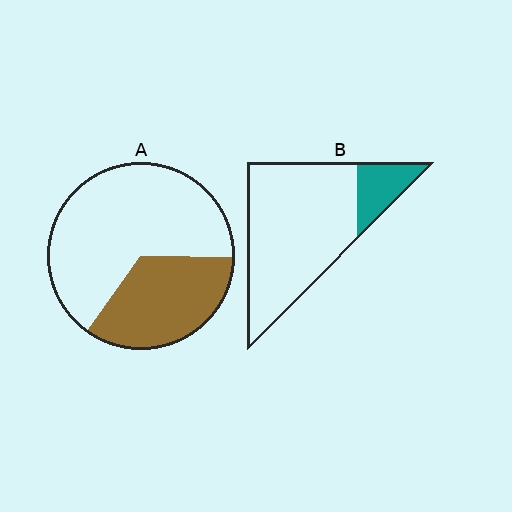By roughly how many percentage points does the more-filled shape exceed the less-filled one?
By roughly 20 percentage points (A over B).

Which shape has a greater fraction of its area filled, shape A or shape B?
Shape A.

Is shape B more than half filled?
No.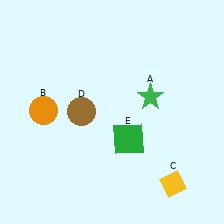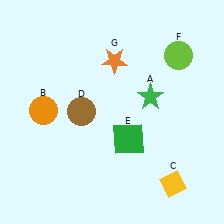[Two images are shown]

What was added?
A lime circle (F), an orange star (G) were added in Image 2.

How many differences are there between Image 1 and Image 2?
There are 2 differences between the two images.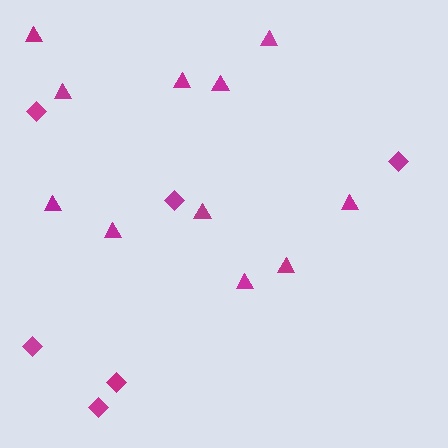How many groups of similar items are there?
There are 2 groups: one group of triangles (11) and one group of diamonds (6).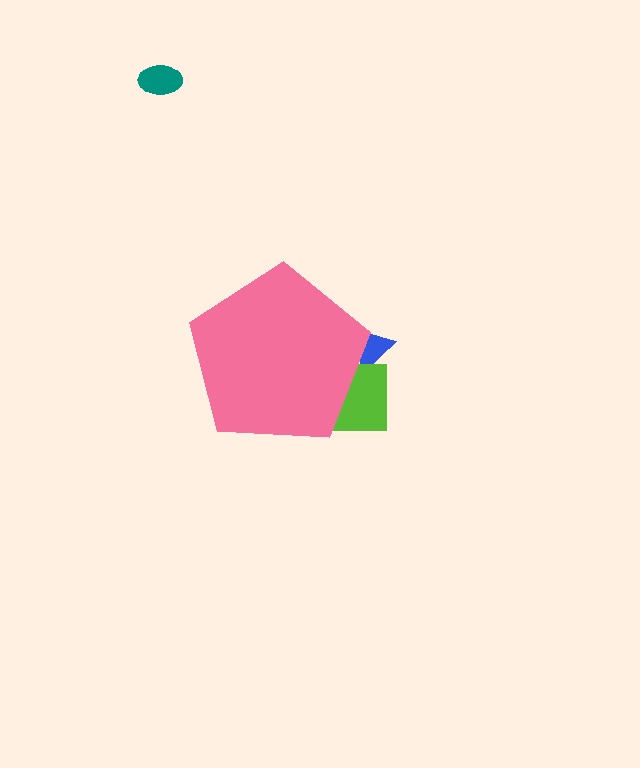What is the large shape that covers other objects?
A pink pentagon.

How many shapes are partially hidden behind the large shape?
2 shapes are partially hidden.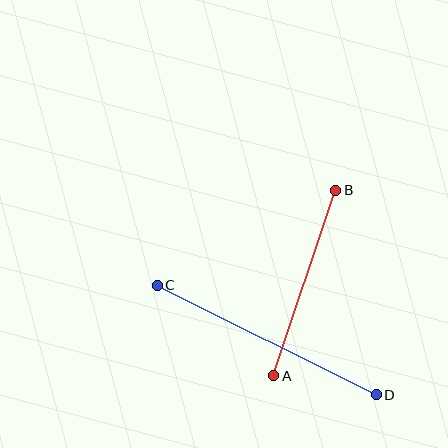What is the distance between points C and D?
The distance is approximately 245 pixels.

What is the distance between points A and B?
The distance is approximately 196 pixels.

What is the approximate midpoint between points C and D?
The midpoint is at approximately (267, 340) pixels.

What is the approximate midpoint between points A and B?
The midpoint is at approximately (305, 283) pixels.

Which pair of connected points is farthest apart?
Points C and D are farthest apart.